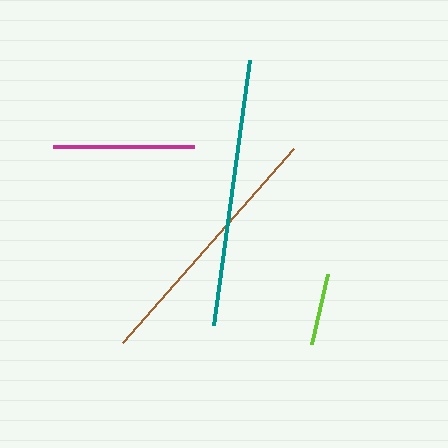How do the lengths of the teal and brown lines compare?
The teal and brown lines are approximately the same length.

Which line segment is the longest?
The teal line is the longest at approximately 268 pixels.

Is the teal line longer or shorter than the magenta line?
The teal line is longer than the magenta line.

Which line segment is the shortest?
The lime line is the shortest at approximately 71 pixels.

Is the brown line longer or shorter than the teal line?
The teal line is longer than the brown line.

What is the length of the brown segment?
The brown segment is approximately 259 pixels long.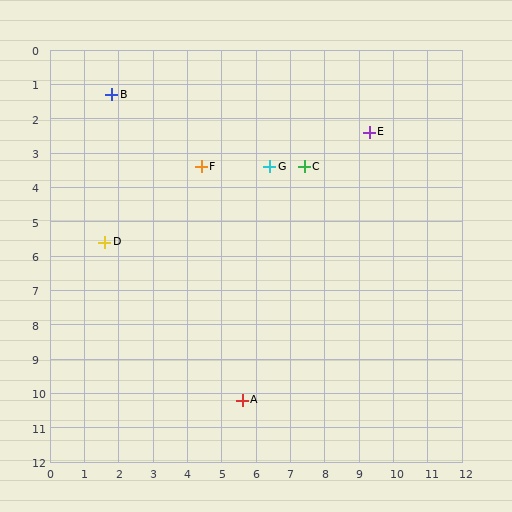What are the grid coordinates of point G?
Point G is at approximately (6.4, 3.4).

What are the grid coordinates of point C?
Point C is at approximately (7.4, 3.4).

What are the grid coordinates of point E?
Point E is at approximately (9.3, 2.4).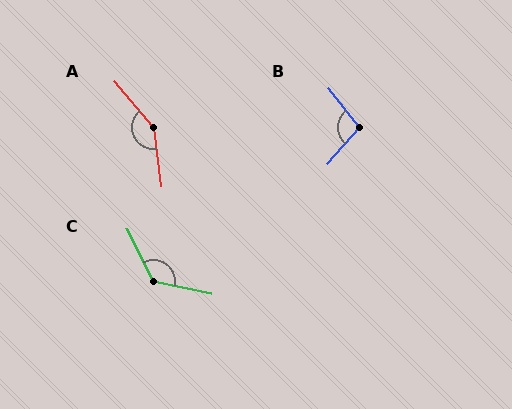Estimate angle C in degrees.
Approximately 128 degrees.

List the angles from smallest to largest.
B (101°), C (128°), A (148°).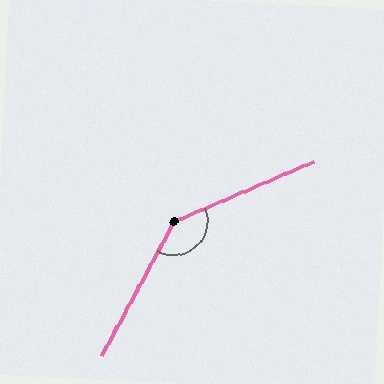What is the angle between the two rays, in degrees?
Approximately 142 degrees.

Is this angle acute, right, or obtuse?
It is obtuse.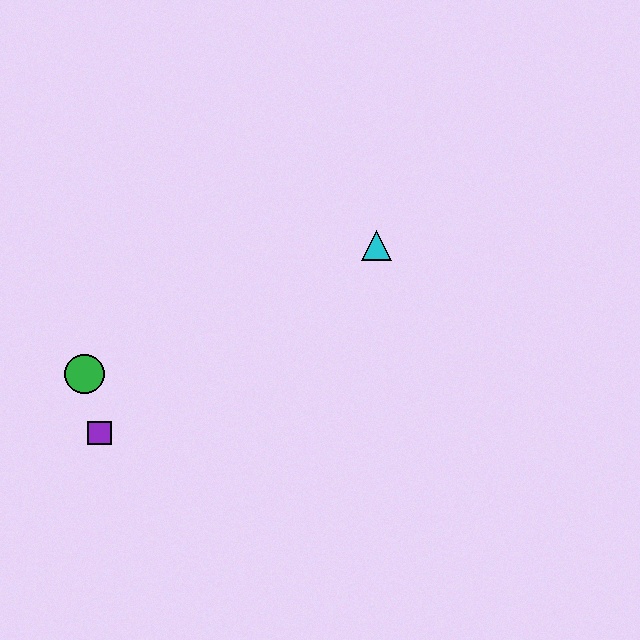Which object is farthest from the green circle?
The cyan triangle is farthest from the green circle.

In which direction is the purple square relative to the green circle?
The purple square is below the green circle.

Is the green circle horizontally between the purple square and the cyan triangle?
No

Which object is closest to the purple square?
The green circle is closest to the purple square.